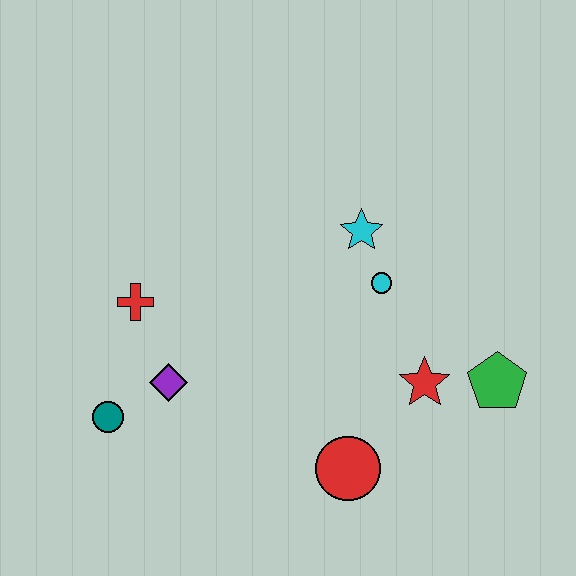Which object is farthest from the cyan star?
The teal circle is farthest from the cyan star.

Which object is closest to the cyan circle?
The cyan star is closest to the cyan circle.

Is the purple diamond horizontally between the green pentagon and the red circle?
No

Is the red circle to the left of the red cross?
No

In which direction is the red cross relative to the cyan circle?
The red cross is to the left of the cyan circle.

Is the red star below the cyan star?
Yes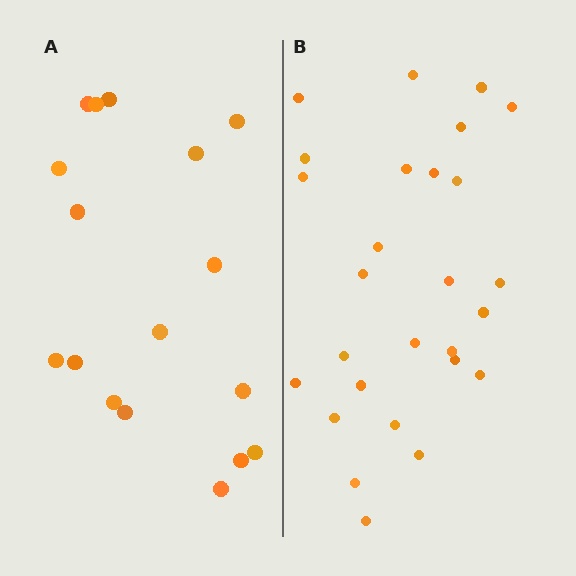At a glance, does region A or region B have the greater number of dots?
Region B (the right region) has more dots.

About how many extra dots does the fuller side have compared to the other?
Region B has roughly 10 or so more dots than region A.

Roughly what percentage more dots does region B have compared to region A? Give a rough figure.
About 60% more.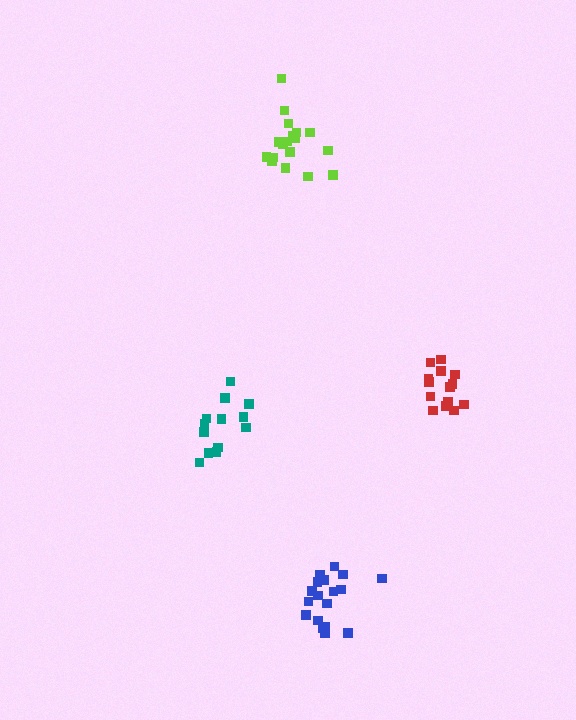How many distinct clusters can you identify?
There are 4 distinct clusters.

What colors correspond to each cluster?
The clusters are colored: teal, blue, red, lime.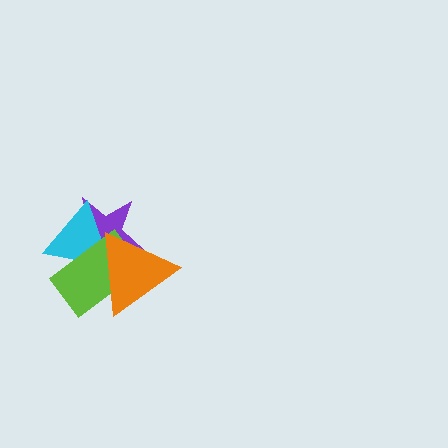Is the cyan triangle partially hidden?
Yes, it is partially covered by another shape.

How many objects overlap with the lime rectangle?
3 objects overlap with the lime rectangle.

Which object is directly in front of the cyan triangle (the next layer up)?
The lime rectangle is directly in front of the cyan triangle.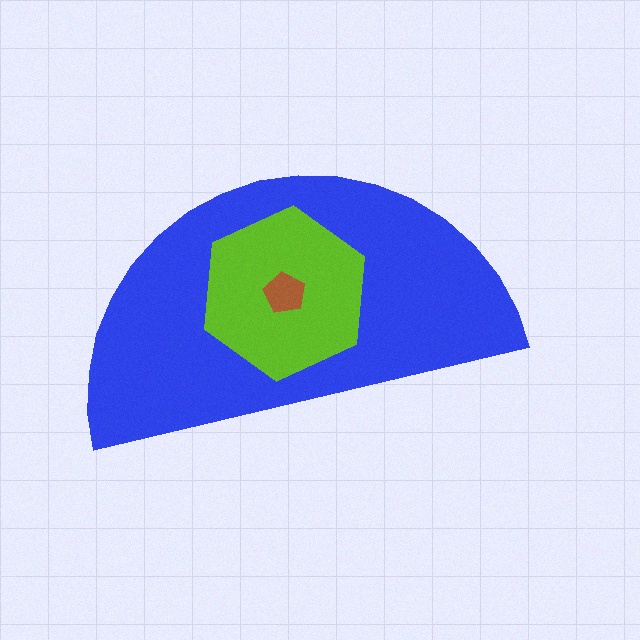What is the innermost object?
The brown pentagon.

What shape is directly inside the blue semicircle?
The lime hexagon.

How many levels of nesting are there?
3.